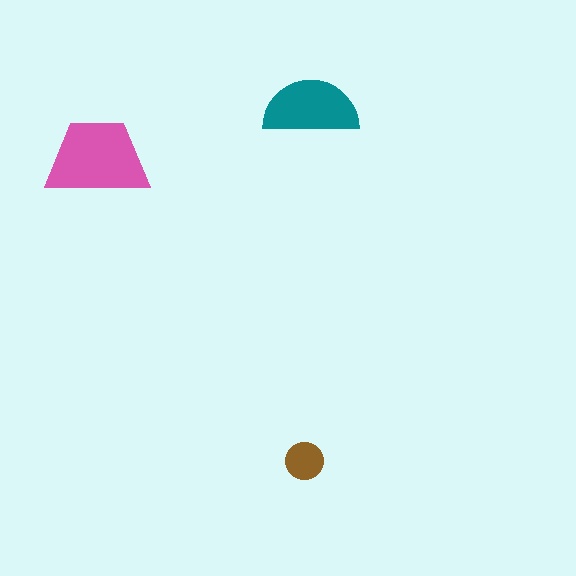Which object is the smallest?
The brown circle.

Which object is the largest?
The pink trapezoid.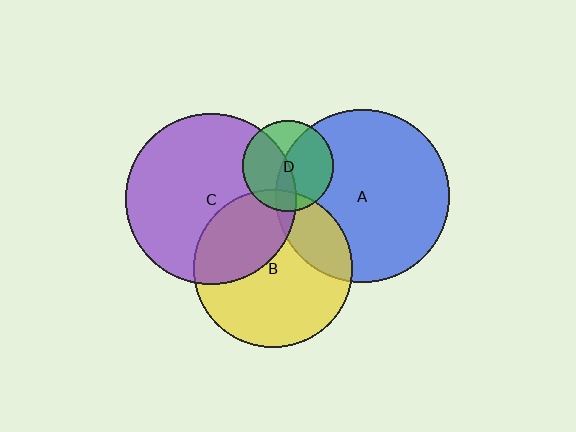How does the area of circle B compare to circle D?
Approximately 3.0 times.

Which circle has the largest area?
Circle A (blue).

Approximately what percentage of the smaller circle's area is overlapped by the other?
Approximately 45%.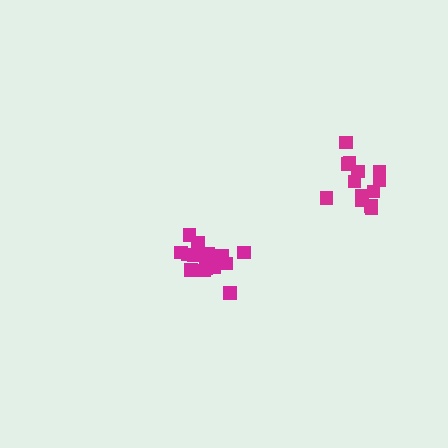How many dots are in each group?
Group 1: 16 dots, Group 2: 13 dots (29 total).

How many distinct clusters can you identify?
There are 2 distinct clusters.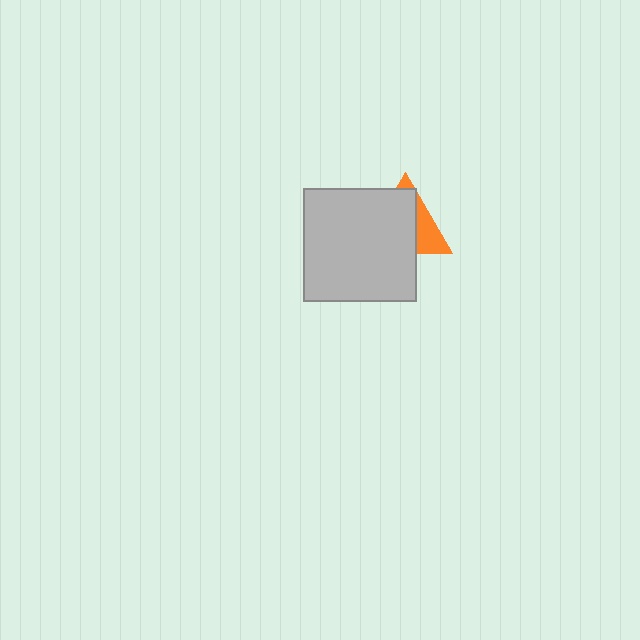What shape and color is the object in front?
The object in front is a light gray square.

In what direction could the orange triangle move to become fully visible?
The orange triangle could move toward the upper-right. That would shift it out from behind the light gray square entirely.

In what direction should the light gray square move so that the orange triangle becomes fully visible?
The light gray square should move toward the lower-left. That is the shortest direction to clear the overlap and leave the orange triangle fully visible.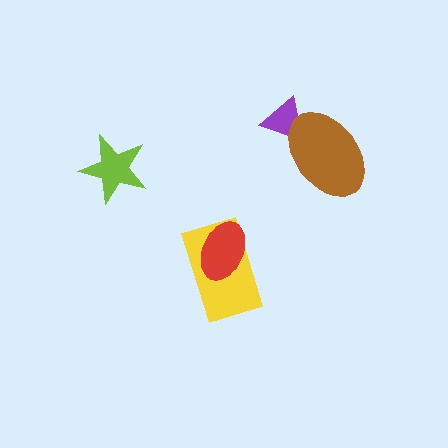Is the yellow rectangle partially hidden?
Yes, it is partially covered by another shape.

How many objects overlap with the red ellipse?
1 object overlaps with the red ellipse.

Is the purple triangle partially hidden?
Yes, it is partially covered by another shape.